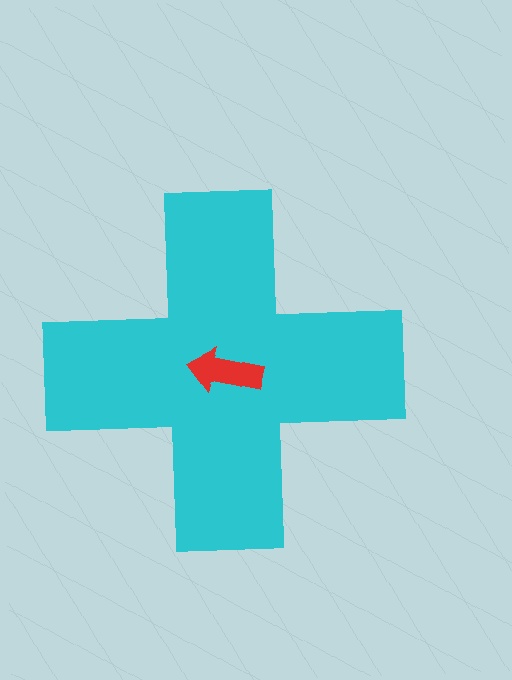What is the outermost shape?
The cyan cross.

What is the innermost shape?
The red arrow.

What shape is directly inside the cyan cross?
The red arrow.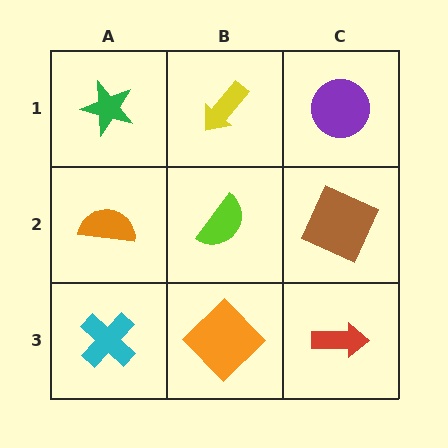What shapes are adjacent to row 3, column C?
A brown square (row 2, column C), an orange diamond (row 3, column B).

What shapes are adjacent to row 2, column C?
A purple circle (row 1, column C), a red arrow (row 3, column C), a lime semicircle (row 2, column B).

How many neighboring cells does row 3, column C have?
2.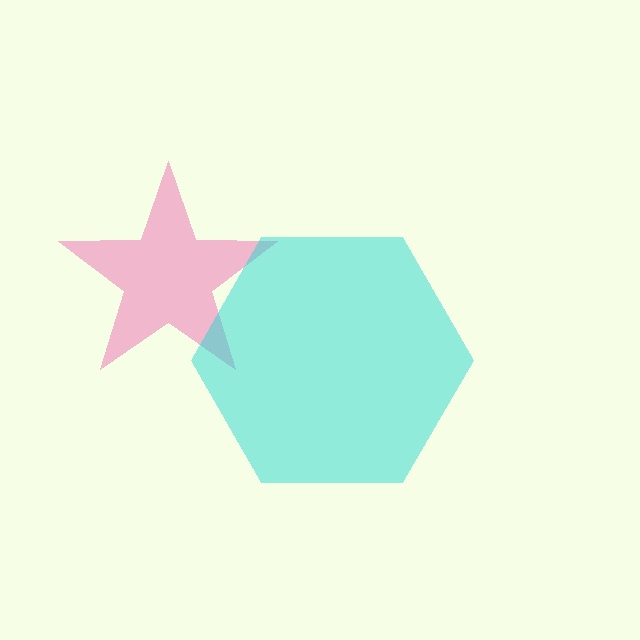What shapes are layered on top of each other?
The layered shapes are: a pink star, a cyan hexagon.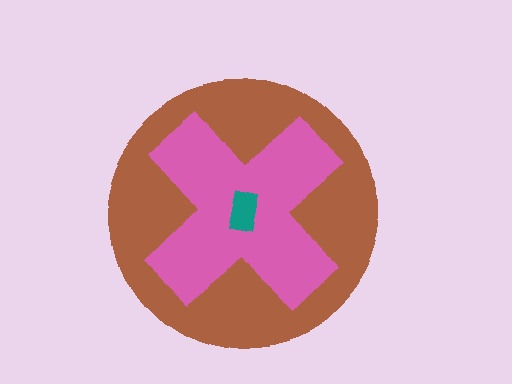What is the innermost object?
The teal rectangle.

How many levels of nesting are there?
3.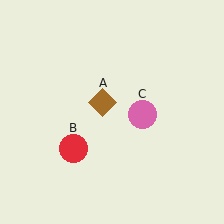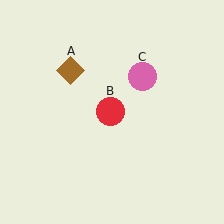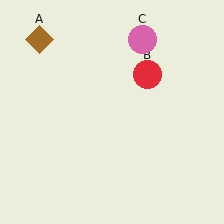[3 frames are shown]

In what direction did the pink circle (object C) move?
The pink circle (object C) moved up.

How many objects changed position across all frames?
3 objects changed position: brown diamond (object A), red circle (object B), pink circle (object C).